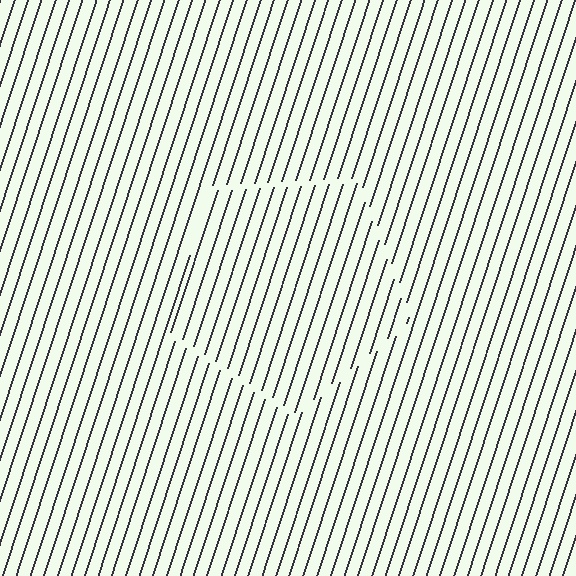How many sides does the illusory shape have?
5 sides — the line-ends trace a pentagon.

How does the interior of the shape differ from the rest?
The interior of the shape contains the same grating, shifted by half a period — the contour is defined by the phase discontinuity where line-ends from the inner and outer gratings abut.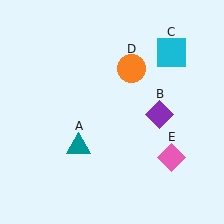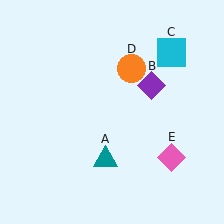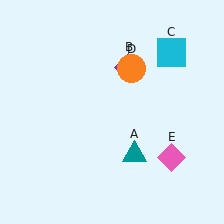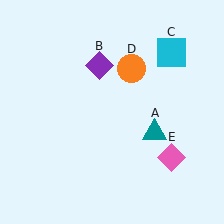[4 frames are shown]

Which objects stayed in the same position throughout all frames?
Cyan square (object C) and orange circle (object D) and pink diamond (object E) remained stationary.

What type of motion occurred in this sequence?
The teal triangle (object A), purple diamond (object B) rotated counterclockwise around the center of the scene.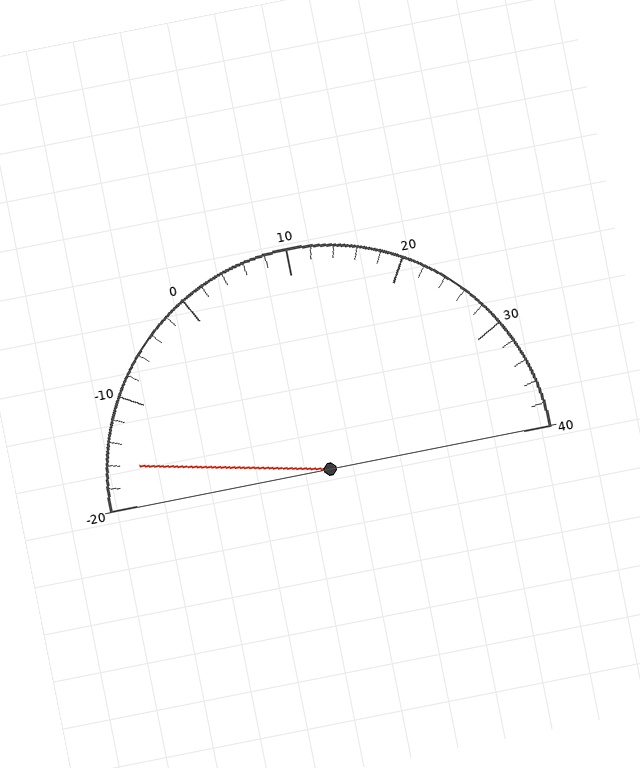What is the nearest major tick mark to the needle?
The nearest major tick mark is -20.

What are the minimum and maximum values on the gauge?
The gauge ranges from -20 to 40.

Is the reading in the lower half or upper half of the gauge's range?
The reading is in the lower half of the range (-20 to 40).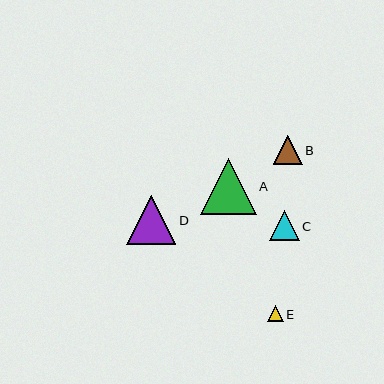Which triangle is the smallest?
Triangle E is the smallest with a size of approximately 15 pixels.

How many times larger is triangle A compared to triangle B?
Triangle A is approximately 1.9 times the size of triangle B.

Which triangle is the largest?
Triangle A is the largest with a size of approximately 55 pixels.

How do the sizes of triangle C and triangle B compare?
Triangle C and triangle B are approximately the same size.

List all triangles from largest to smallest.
From largest to smallest: A, D, C, B, E.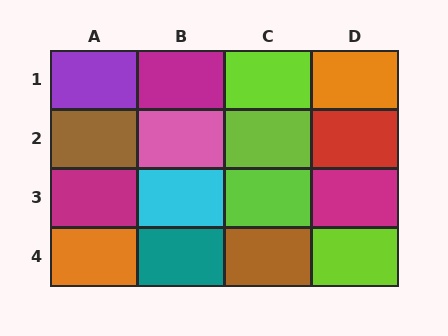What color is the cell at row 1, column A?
Purple.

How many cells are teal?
1 cell is teal.